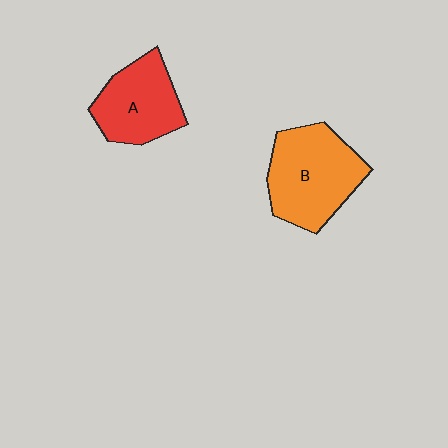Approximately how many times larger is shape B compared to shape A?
Approximately 1.3 times.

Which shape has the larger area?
Shape B (orange).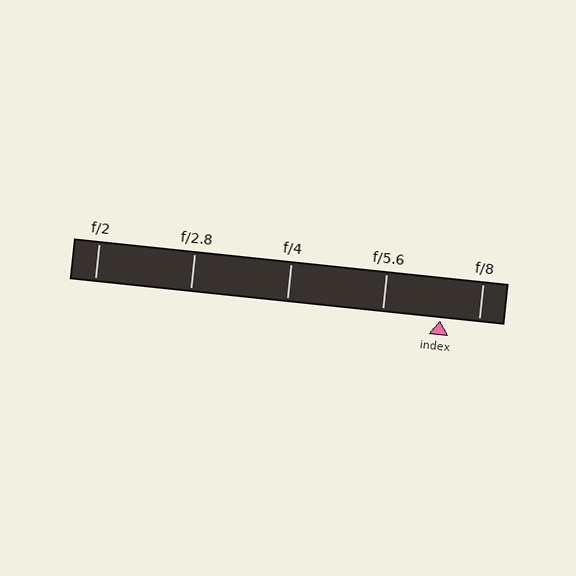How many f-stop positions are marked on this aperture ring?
There are 5 f-stop positions marked.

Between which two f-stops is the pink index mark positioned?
The index mark is between f/5.6 and f/8.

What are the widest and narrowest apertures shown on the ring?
The widest aperture shown is f/2 and the narrowest is f/8.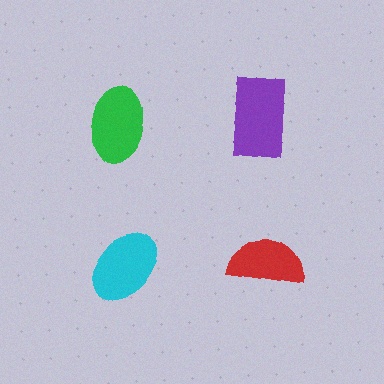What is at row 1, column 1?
A green ellipse.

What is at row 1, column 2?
A purple rectangle.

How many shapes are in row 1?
2 shapes.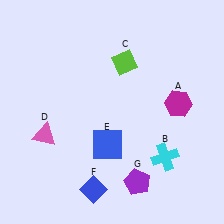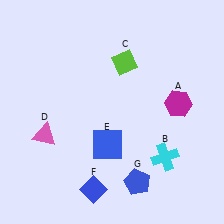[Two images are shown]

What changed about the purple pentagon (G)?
In Image 1, G is purple. In Image 2, it changed to blue.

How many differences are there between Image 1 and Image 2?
There is 1 difference between the two images.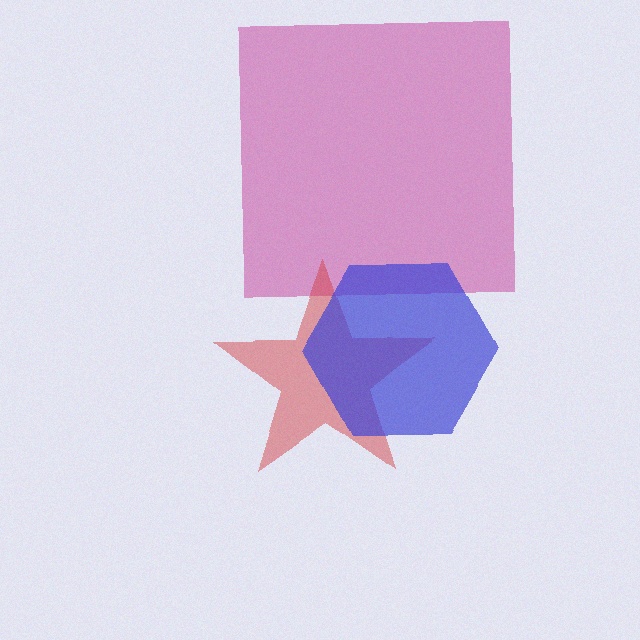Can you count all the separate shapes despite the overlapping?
Yes, there are 3 separate shapes.